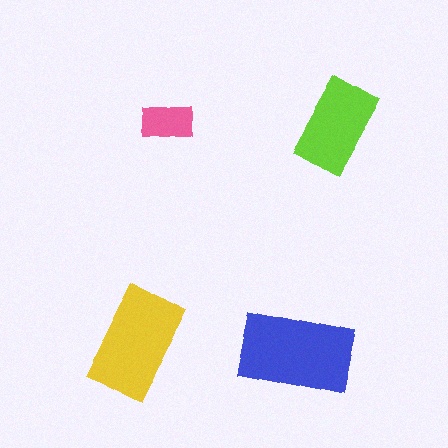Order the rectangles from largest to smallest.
the blue one, the yellow one, the lime one, the pink one.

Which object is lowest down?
The blue rectangle is bottommost.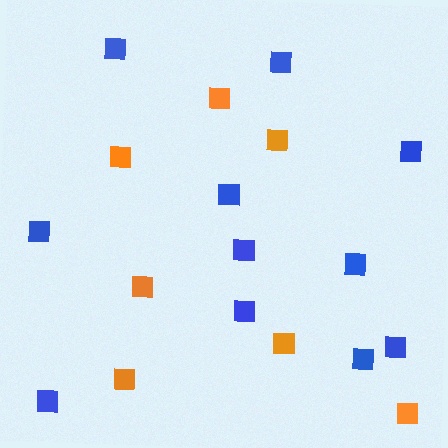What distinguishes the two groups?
There are 2 groups: one group of blue squares (11) and one group of orange squares (7).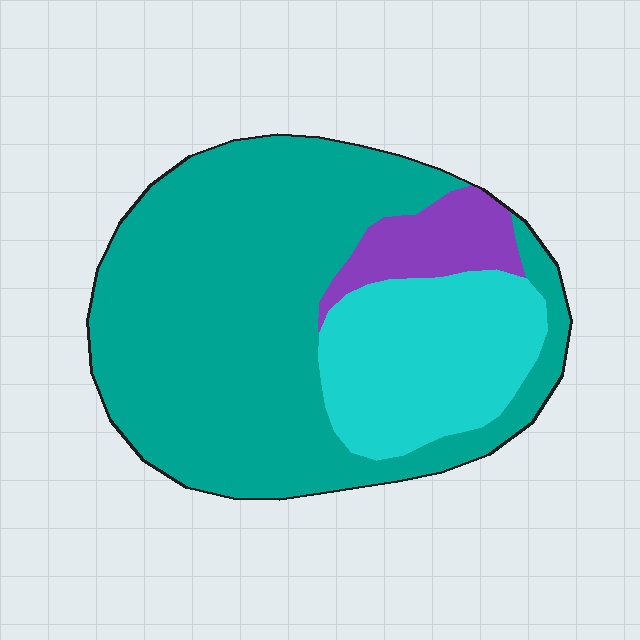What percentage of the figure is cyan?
Cyan takes up about one quarter (1/4) of the figure.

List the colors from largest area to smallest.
From largest to smallest: teal, cyan, purple.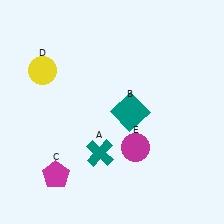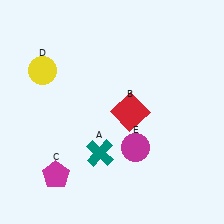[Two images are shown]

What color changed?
The square (B) changed from teal in Image 1 to red in Image 2.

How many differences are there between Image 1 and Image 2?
There is 1 difference between the two images.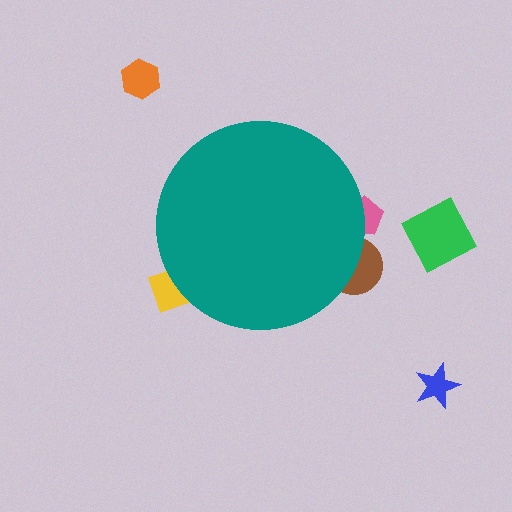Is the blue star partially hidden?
No, the blue star is fully visible.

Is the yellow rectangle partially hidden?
Yes, the yellow rectangle is partially hidden behind the teal circle.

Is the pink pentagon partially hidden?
Yes, the pink pentagon is partially hidden behind the teal circle.